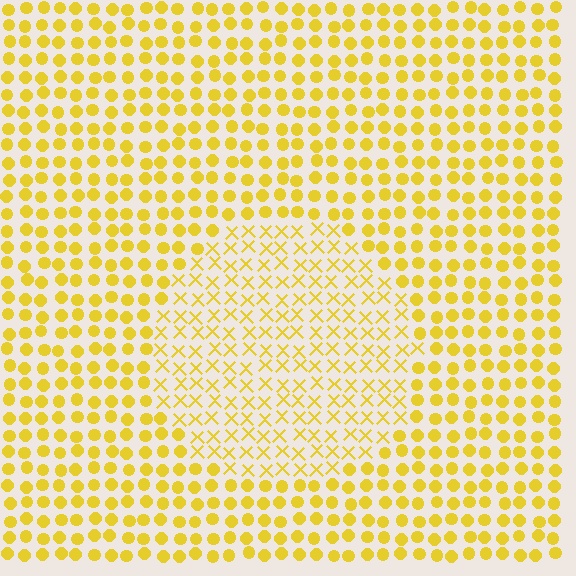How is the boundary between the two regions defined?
The boundary is defined by a change in element shape: X marks inside vs. circles outside. All elements share the same color and spacing.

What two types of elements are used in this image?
The image uses X marks inside the circle region and circles outside it.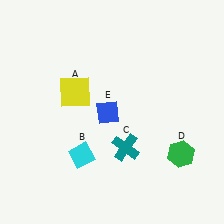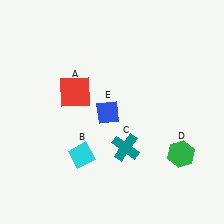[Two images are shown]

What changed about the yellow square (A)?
In Image 1, A is yellow. In Image 2, it changed to red.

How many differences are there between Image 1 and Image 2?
There is 1 difference between the two images.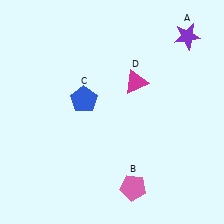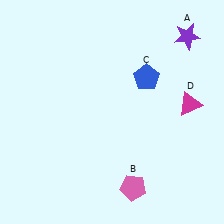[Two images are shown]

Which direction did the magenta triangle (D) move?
The magenta triangle (D) moved right.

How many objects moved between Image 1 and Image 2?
2 objects moved between the two images.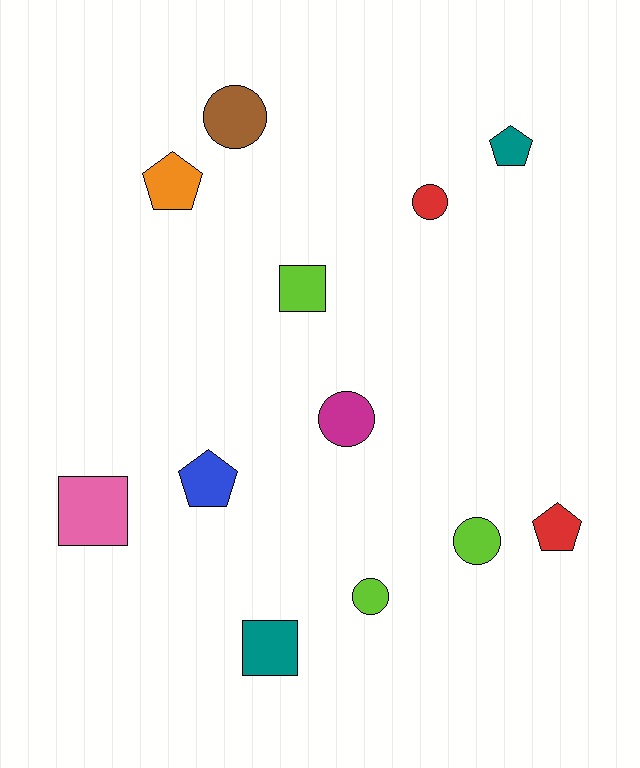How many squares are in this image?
There are 3 squares.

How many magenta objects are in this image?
There is 1 magenta object.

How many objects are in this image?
There are 12 objects.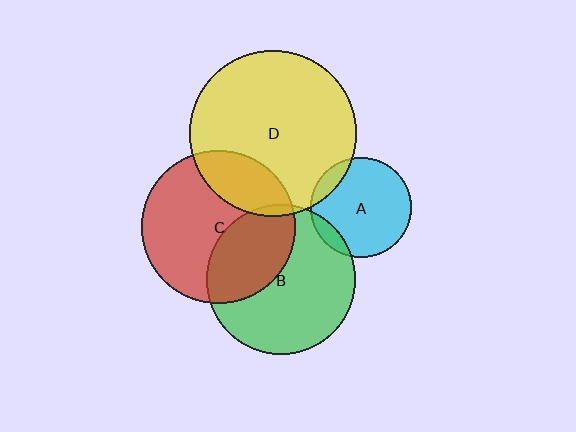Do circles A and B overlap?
Yes.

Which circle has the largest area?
Circle D (yellow).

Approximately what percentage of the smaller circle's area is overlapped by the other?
Approximately 10%.